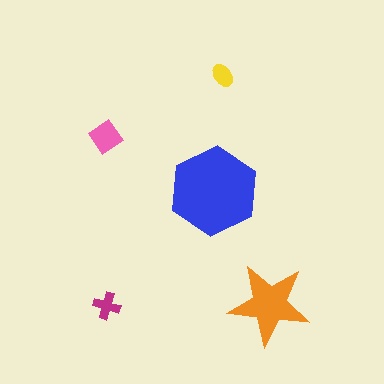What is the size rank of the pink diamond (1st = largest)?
3rd.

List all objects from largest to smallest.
The blue hexagon, the orange star, the pink diamond, the magenta cross, the yellow ellipse.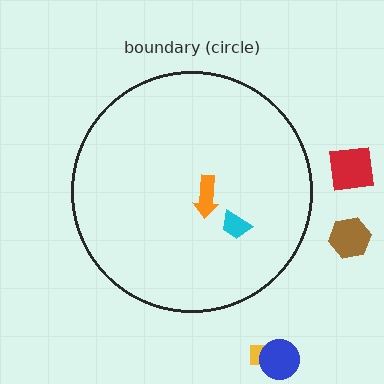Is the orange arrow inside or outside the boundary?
Inside.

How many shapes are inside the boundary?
2 inside, 4 outside.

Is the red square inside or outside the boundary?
Outside.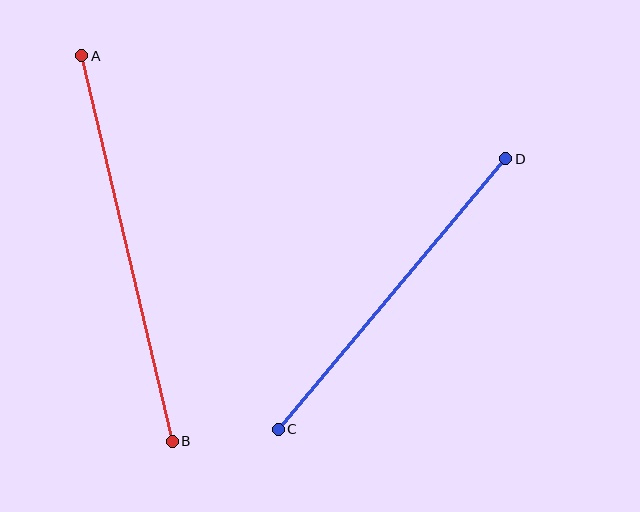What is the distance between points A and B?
The distance is approximately 396 pixels.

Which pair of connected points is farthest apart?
Points A and B are farthest apart.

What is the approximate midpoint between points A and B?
The midpoint is at approximately (127, 248) pixels.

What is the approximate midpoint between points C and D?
The midpoint is at approximately (392, 294) pixels.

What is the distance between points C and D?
The distance is approximately 353 pixels.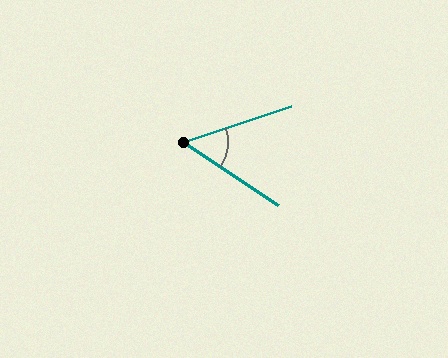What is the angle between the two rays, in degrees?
Approximately 52 degrees.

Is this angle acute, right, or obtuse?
It is acute.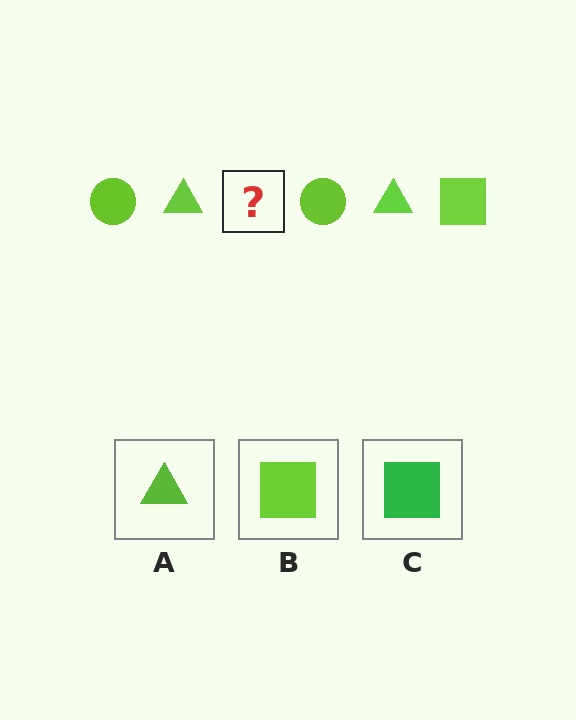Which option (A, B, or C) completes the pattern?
B.